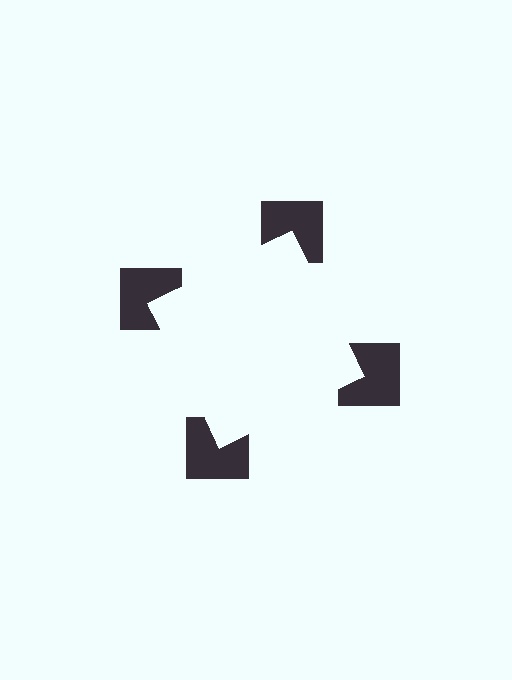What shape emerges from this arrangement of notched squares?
An illusory square — its edges are inferred from the aligned wedge cuts in the notched squares, not physically drawn.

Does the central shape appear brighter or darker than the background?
It typically appears slightly brighter than the background, even though no actual brightness change is drawn.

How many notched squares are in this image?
There are 4 — one at each vertex of the illusory square.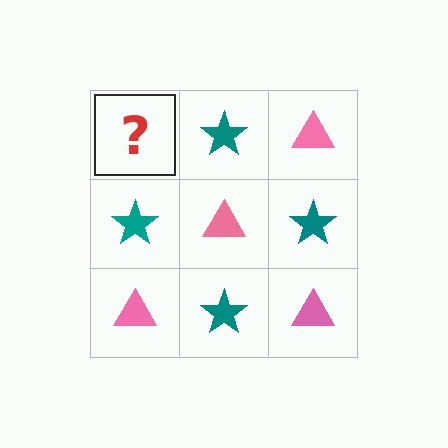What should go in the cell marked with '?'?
The missing cell should contain a pink triangle.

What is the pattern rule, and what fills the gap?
The rule is that it alternates pink triangle and teal star in a checkerboard pattern. The gap should be filled with a pink triangle.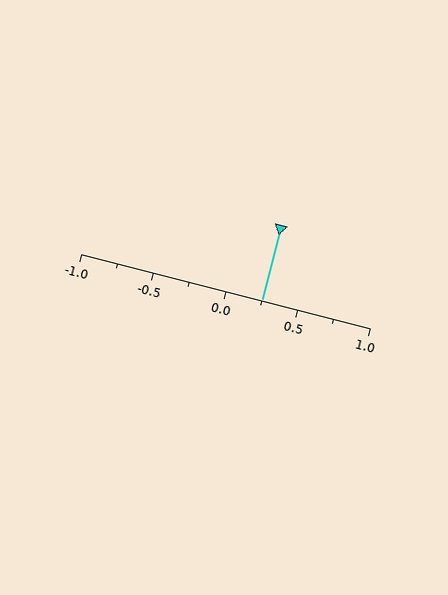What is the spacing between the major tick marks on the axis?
The major ticks are spaced 0.5 apart.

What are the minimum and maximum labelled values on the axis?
The axis runs from -1.0 to 1.0.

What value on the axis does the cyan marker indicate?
The marker indicates approximately 0.25.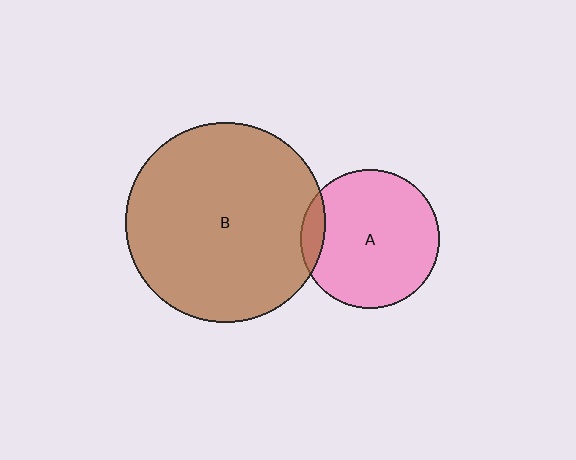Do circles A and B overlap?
Yes.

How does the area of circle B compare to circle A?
Approximately 2.1 times.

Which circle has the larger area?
Circle B (brown).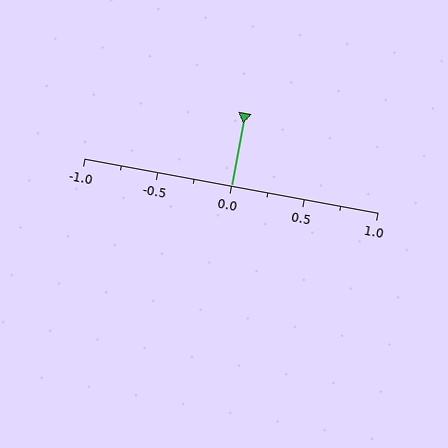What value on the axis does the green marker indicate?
The marker indicates approximately 0.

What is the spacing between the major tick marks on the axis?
The major ticks are spaced 0.5 apart.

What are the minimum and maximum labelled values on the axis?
The axis runs from -1.0 to 1.0.